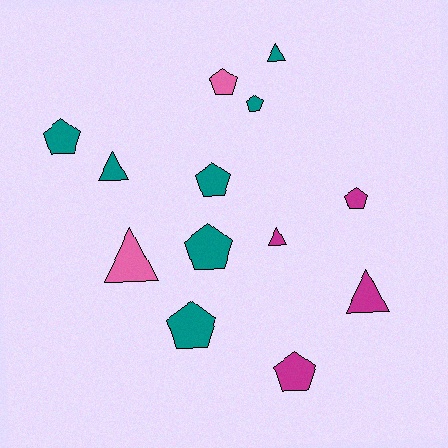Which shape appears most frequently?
Pentagon, with 8 objects.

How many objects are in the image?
There are 13 objects.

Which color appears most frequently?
Teal, with 7 objects.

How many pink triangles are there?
There is 1 pink triangle.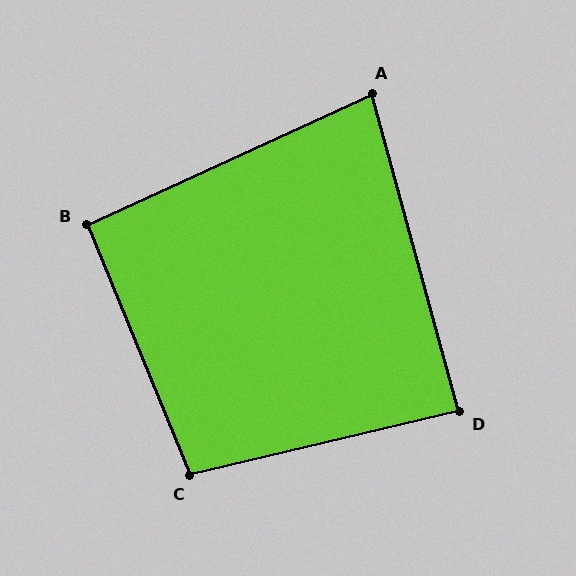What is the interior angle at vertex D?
Approximately 88 degrees (approximately right).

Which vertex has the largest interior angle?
C, at approximately 99 degrees.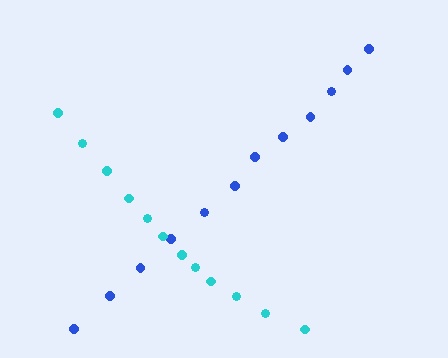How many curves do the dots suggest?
There are 2 distinct paths.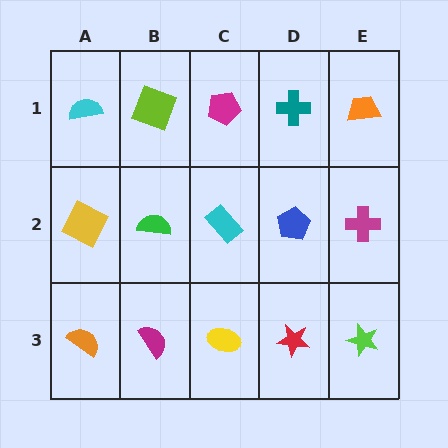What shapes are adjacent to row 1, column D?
A blue pentagon (row 2, column D), a magenta pentagon (row 1, column C), an orange trapezoid (row 1, column E).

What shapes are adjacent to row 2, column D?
A teal cross (row 1, column D), a red star (row 3, column D), a cyan rectangle (row 2, column C), a magenta cross (row 2, column E).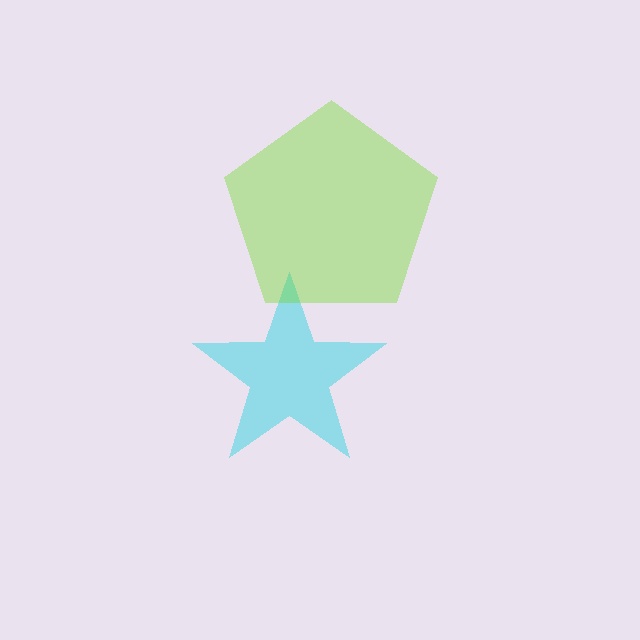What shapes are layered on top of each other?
The layered shapes are: a cyan star, a lime pentagon.